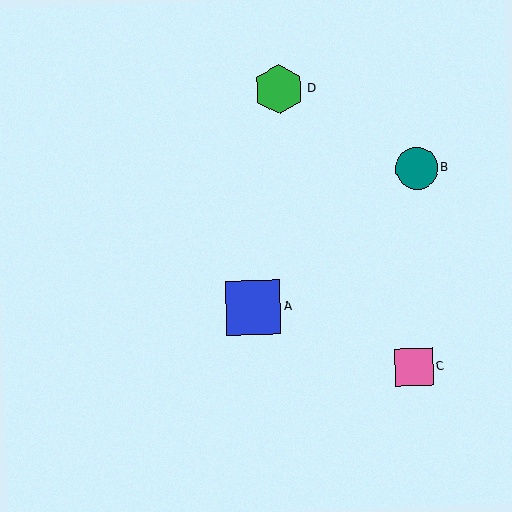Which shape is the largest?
The blue square (labeled A) is the largest.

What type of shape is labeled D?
Shape D is a green hexagon.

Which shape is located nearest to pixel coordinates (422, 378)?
The pink square (labeled C) at (414, 367) is nearest to that location.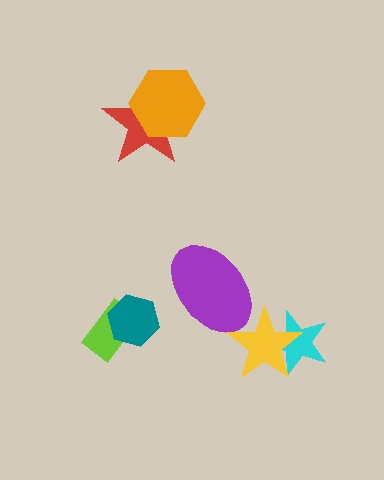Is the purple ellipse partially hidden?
Yes, it is partially covered by another shape.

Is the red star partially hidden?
Yes, it is partially covered by another shape.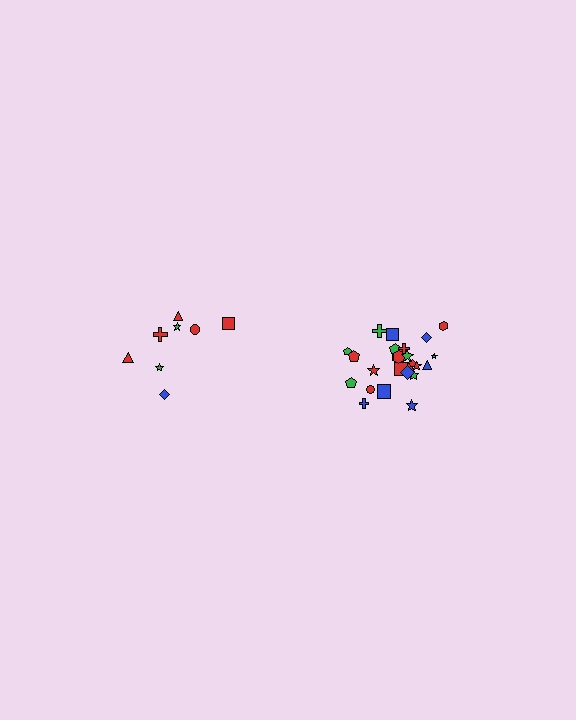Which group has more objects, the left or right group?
The right group.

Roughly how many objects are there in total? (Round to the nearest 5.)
Roughly 35 objects in total.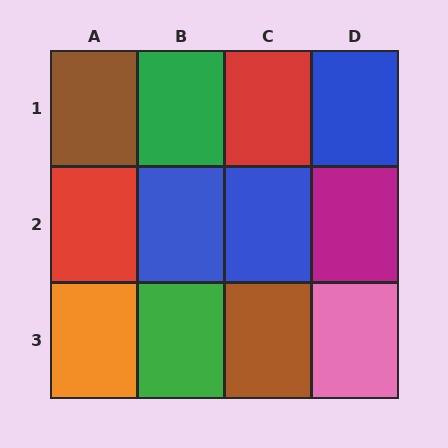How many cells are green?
2 cells are green.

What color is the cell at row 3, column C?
Brown.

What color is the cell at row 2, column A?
Red.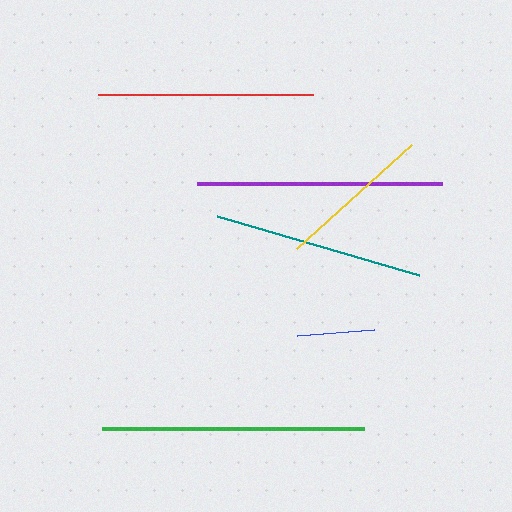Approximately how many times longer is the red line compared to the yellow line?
The red line is approximately 1.4 times the length of the yellow line.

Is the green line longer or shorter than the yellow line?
The green line is longer than the yellow line.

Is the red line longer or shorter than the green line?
The green line is longer than the red line.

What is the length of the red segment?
The red segment is approximately 214 pixels long.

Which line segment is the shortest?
The blue line is the shortest at approximately 77 pixels.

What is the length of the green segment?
The green segment is approximately 261 pixels long.